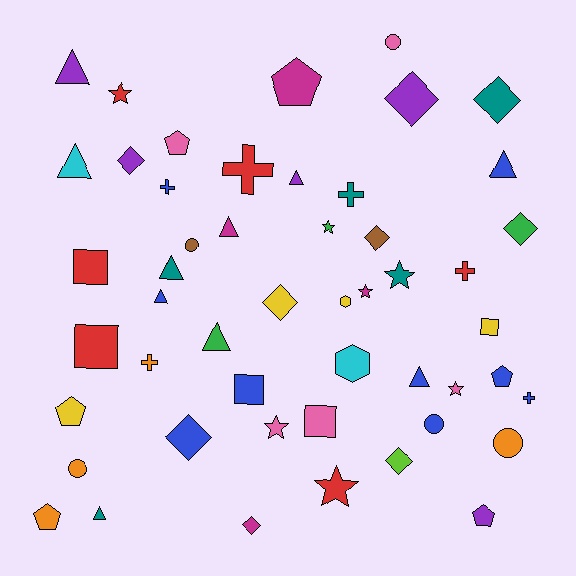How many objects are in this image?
There are 50 objects.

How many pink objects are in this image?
There are 5 pink objects.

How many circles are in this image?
There are 5 circles.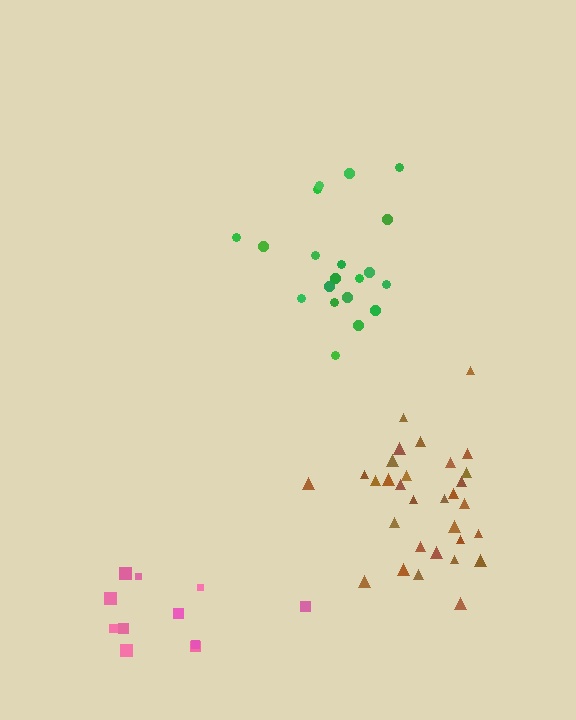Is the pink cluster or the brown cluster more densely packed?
Brown.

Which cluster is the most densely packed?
Brown.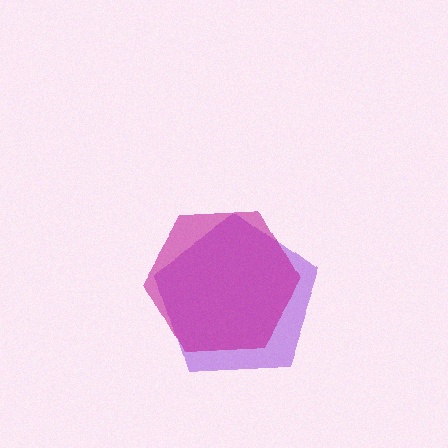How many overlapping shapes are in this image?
There are 2 overlapping shapes in the image.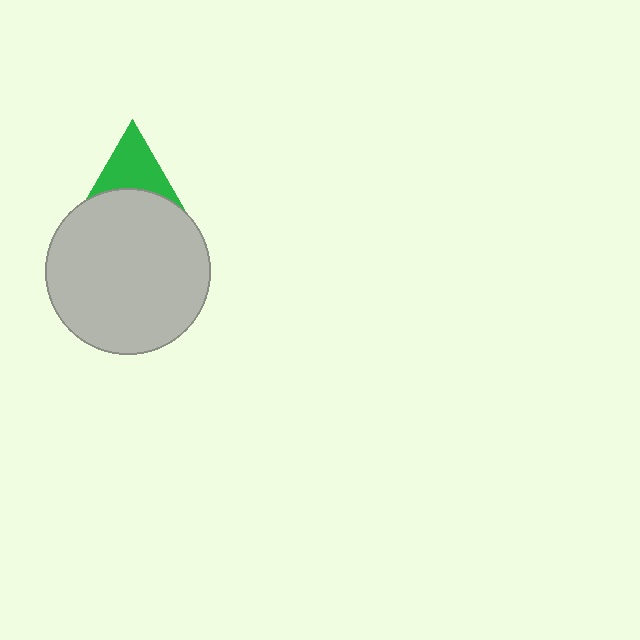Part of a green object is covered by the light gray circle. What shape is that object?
It is a triangle.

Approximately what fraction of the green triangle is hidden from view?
Roughly 50% of the green triangle is hidden behind the light gray circle.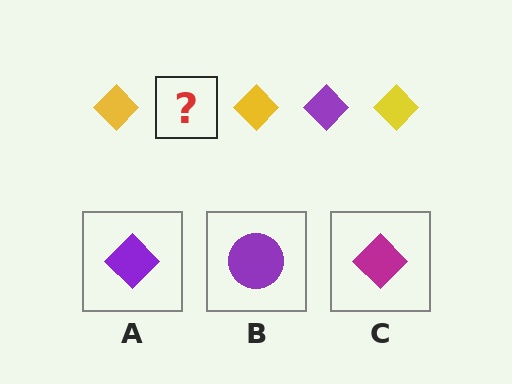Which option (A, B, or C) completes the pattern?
A.